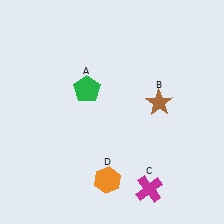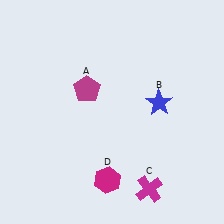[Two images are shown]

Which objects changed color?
A changed from green to magenta. B changed from brown to blue. D changed from orange to magenta.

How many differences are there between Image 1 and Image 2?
There are 3 differences between the two images.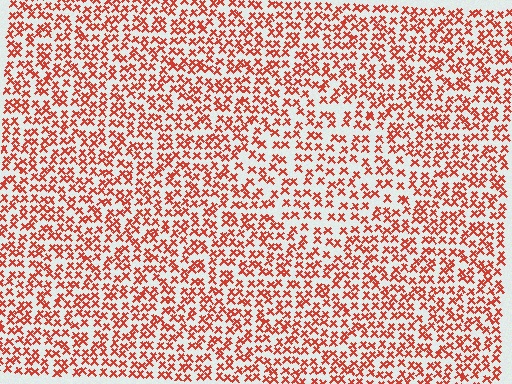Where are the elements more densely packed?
The elements are more densely packed outside the diamond boundary.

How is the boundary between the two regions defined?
The boundary is defined by a change in element density (approximately 1.5x ratio). All elements are the same color, size, and shape.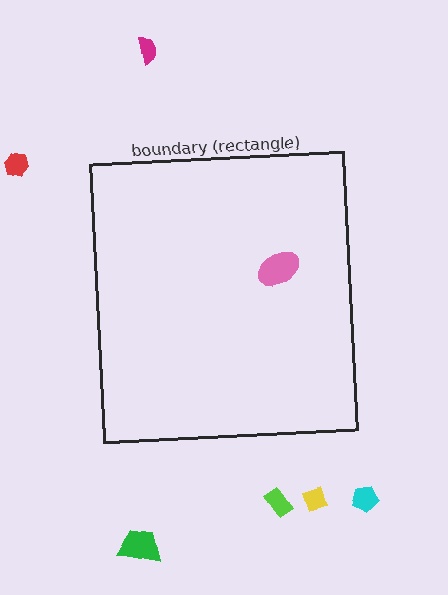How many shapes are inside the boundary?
1 inside, 6 outside.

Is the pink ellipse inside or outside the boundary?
Inside.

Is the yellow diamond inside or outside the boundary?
Outside.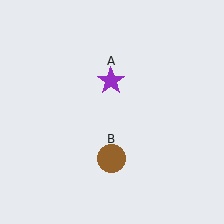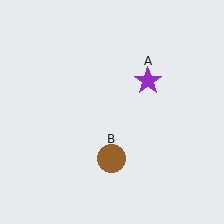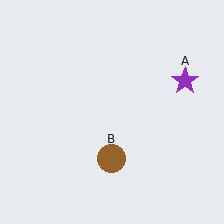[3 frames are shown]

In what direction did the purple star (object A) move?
The purple star (object A) moved right.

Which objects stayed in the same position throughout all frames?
Brown circle (object B) remained stationary.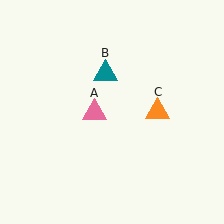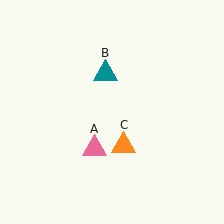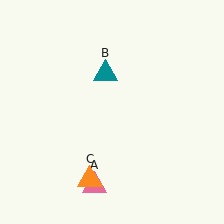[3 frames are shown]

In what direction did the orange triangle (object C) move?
The orange triangle (object C) moved down and to the left.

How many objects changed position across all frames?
2 objects changed position: pink triangle (object A), orange triangle (object C).